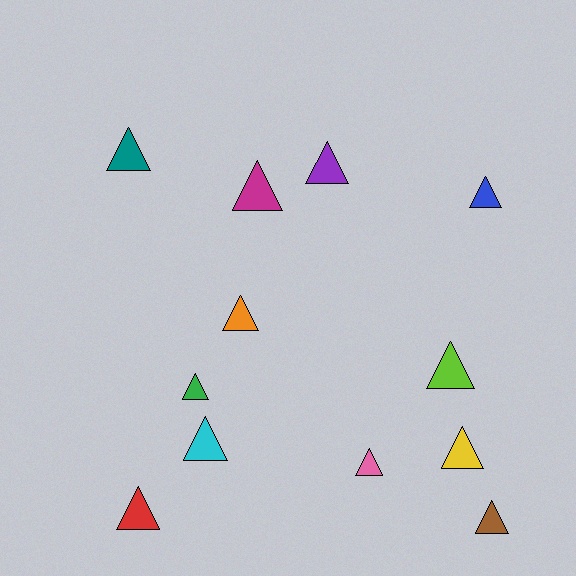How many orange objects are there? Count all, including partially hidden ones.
There is 1 orange object.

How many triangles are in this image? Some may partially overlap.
There are 12 triangles.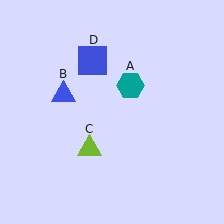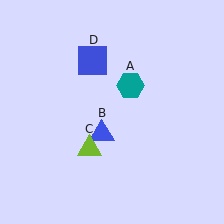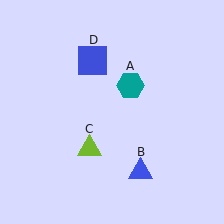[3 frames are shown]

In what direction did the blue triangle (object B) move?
The blue triangle (object B) moved down and to the right.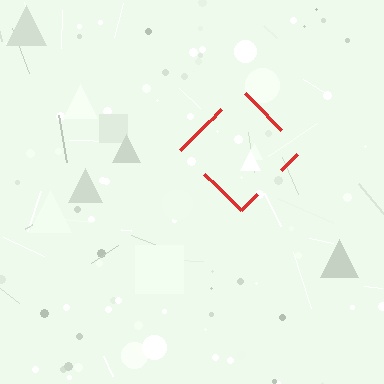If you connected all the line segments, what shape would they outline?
They would outline a diamond.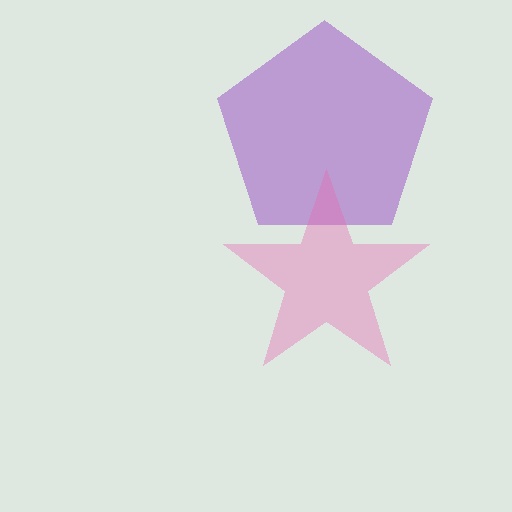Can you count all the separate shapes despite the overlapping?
Yes, there are 2 separate shapes.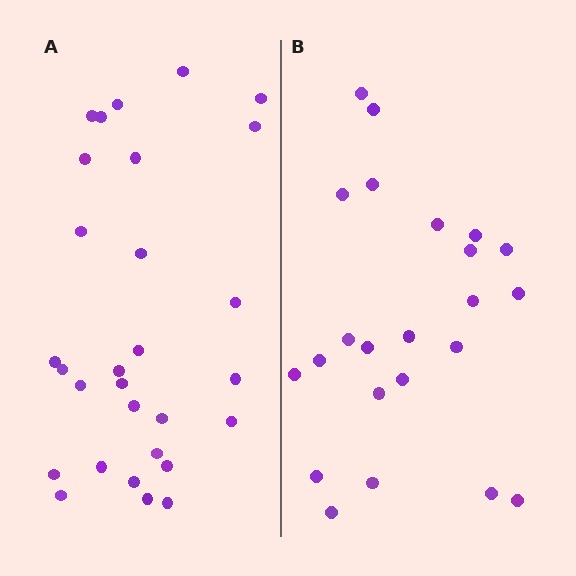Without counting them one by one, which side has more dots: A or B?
Region A (the left region) has more dots.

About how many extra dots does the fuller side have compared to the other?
Region A has about 6 more dots than region B.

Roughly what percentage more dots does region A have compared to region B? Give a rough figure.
About 25% more.